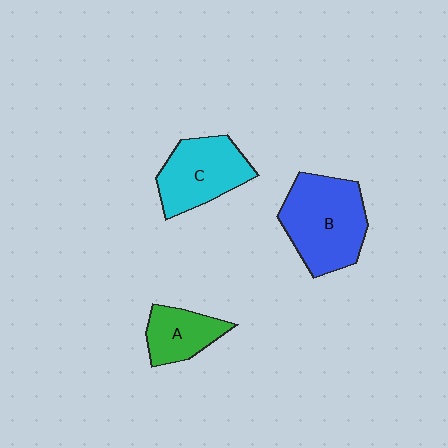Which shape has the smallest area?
Shape A (green).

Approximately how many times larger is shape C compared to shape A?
Approximately 1.5 times.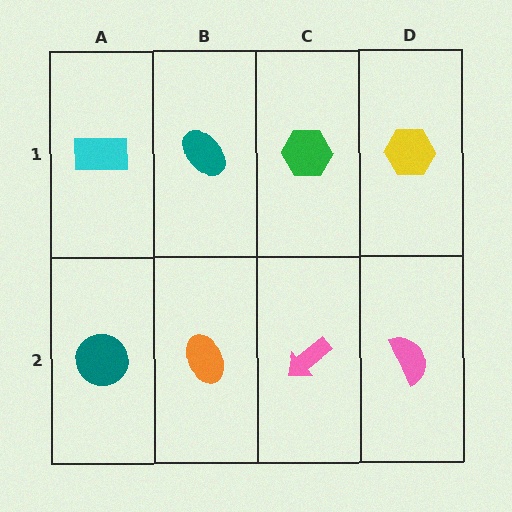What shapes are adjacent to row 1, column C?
A pink arrow (row 2, column C), a teal ellipse (row 1, column B), a yellow hexagon (row 1, column D).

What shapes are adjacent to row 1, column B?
An orange ellipse (row 2, column B), a cyan rectangle (row 1, column A), a green hexagon (row 1, column C).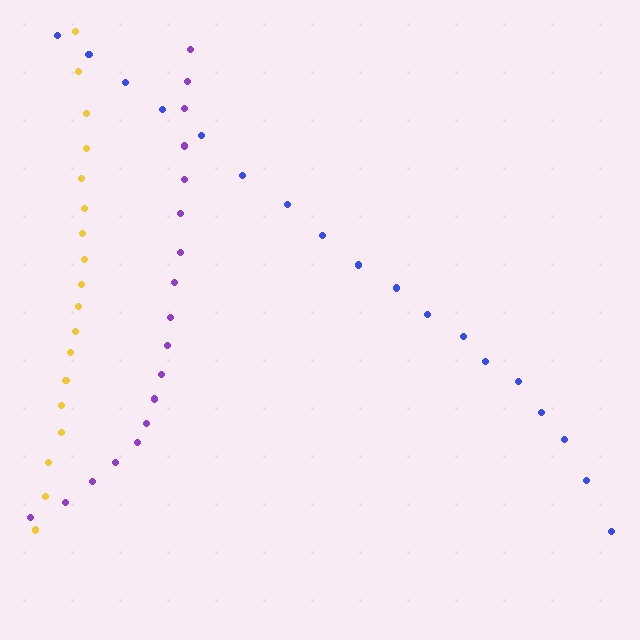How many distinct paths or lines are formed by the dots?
There are 3 distinct paths.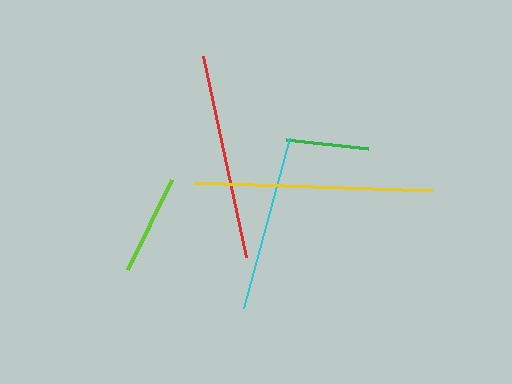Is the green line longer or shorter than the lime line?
The lime line is longer than the green line.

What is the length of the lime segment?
The lime segment is approximately 100 pixels long.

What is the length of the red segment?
The red segment is approximately 205 pixels long.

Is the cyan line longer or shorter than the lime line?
The cyan line is longer than the lime line.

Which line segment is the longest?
The yellow line is the longest at approximately 238 pixels.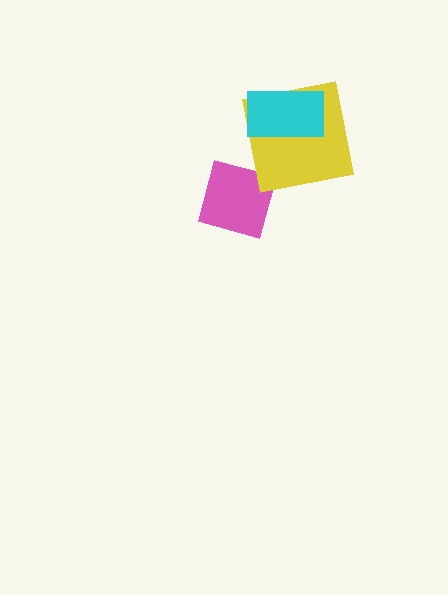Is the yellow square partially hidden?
Yes, it is partially covered by another shape.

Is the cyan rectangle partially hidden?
No, no other shape covers it.